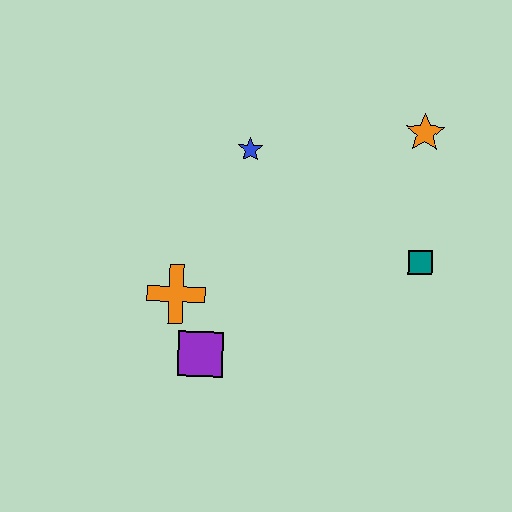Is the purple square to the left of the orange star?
Yes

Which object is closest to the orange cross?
The purple square is closest to the orange cross.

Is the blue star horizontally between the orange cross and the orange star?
Yes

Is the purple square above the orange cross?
No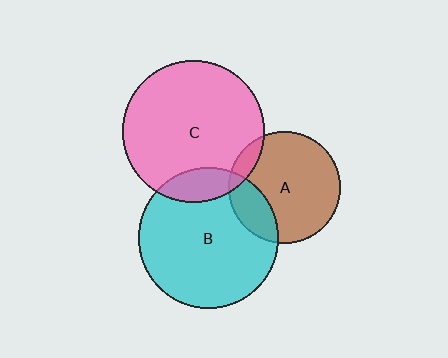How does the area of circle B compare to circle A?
Approximately 1.6 times.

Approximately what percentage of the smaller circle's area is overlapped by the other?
Approximately 15%.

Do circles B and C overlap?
Yes.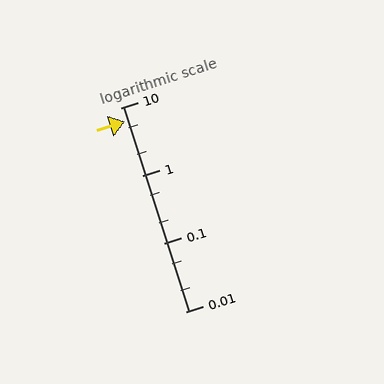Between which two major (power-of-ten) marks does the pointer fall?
The pointer is between 1 and 10.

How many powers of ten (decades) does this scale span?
The scale spans 3 decades, from 0.01 to 10.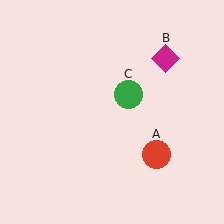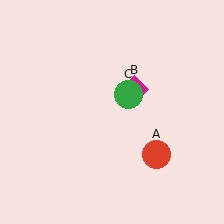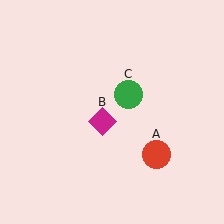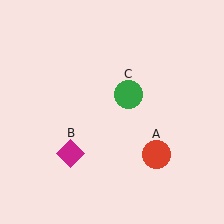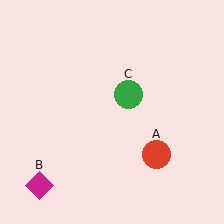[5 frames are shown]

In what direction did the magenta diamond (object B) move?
The magenta diamond (object B) moved down and to the left.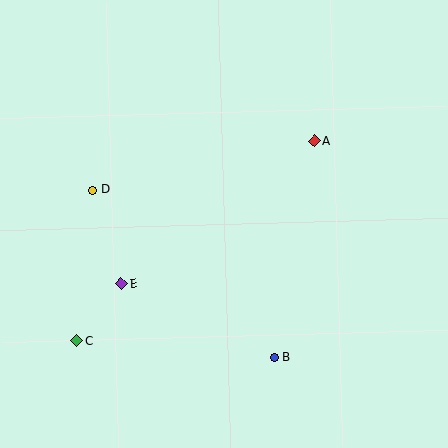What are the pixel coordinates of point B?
Point B is at (274, 358).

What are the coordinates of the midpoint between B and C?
The midpoint between B and C is at (175, 349).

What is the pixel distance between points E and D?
The distance between E and D is 98 pixels.